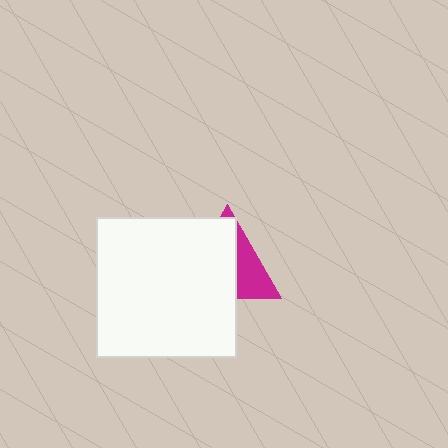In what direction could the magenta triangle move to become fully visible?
The magenta triangle could move right. That would shift it out from behind the white square entirely.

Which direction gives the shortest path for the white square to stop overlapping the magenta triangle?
Moving left gives the shortest separation.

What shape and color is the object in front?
The object in front is a white square.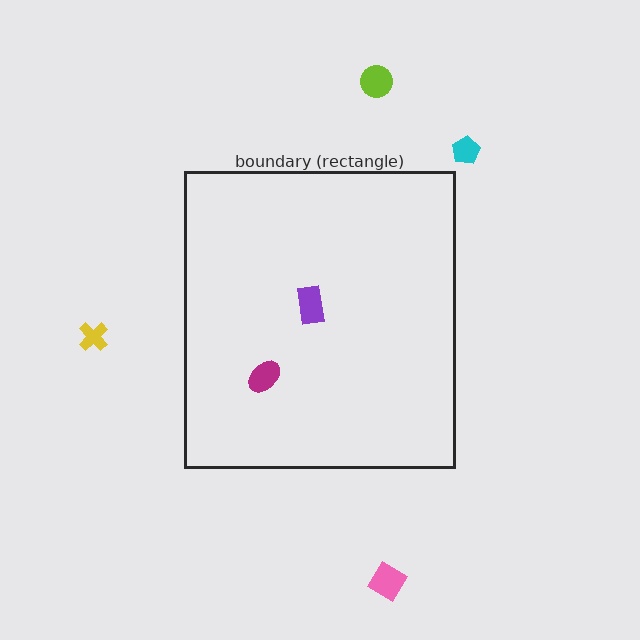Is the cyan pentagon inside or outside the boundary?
Outside.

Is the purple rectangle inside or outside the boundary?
Inside.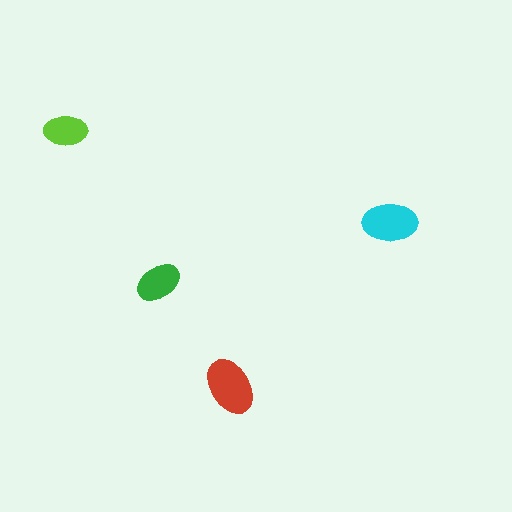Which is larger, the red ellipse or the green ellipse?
The red one.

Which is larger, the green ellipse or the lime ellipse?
The green one.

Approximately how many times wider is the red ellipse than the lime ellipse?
About 1.5 times wider.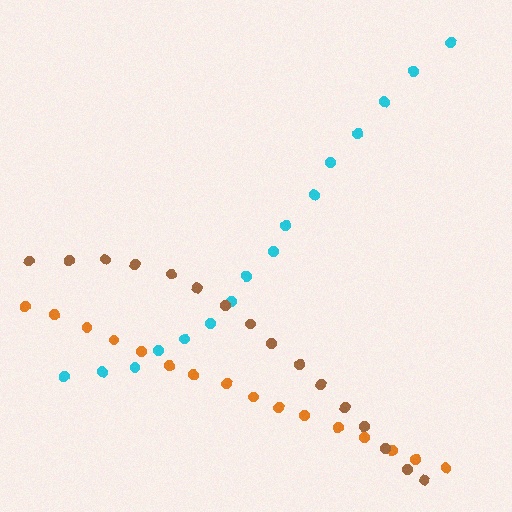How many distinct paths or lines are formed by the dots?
There are 3 distinct paths.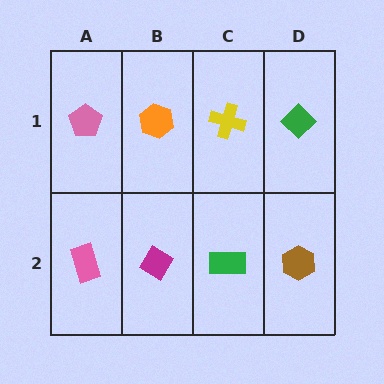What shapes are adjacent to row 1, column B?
A magenta diamond (row 2, column B), a pink pentagon (row 1, column A), a yellow cross (row 1, column C).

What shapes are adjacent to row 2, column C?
A yellow cross (row 1, column C), a magenta diamond (row 2, column B), a brown hexagon (row 2, column D).